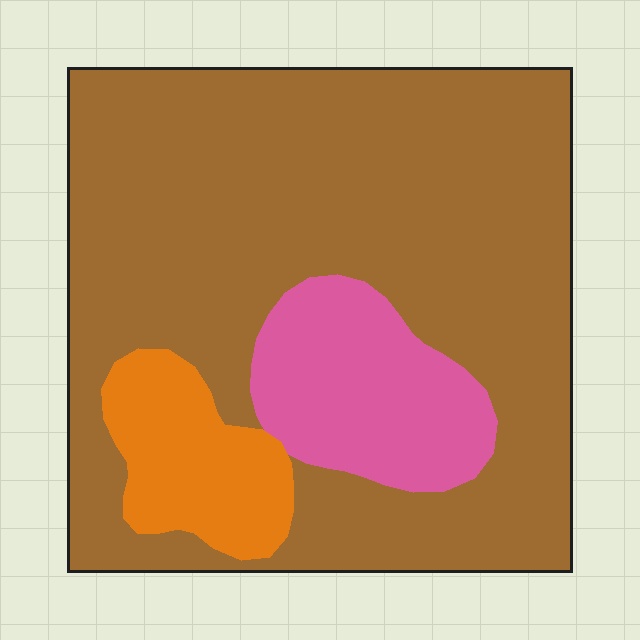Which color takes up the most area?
Brown, at roughly 75%.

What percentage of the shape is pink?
Pink takes up less than a quarter of the shape.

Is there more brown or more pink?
Brown.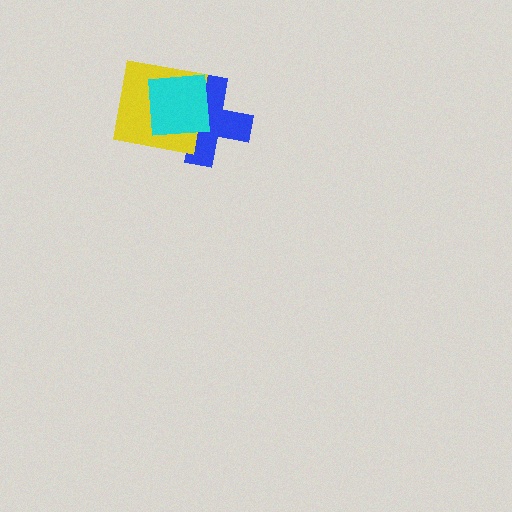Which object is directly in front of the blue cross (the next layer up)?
The yellow square is directly in front of the blue cross.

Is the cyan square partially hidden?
No, no other shape covers it.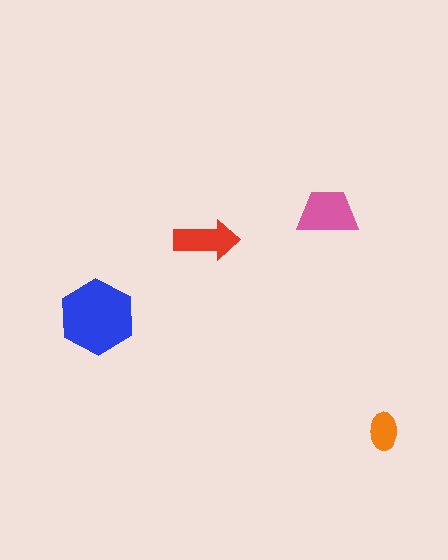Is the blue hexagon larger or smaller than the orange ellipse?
Larger.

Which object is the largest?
The blue hexagon.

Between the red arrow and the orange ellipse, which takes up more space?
The red arrow.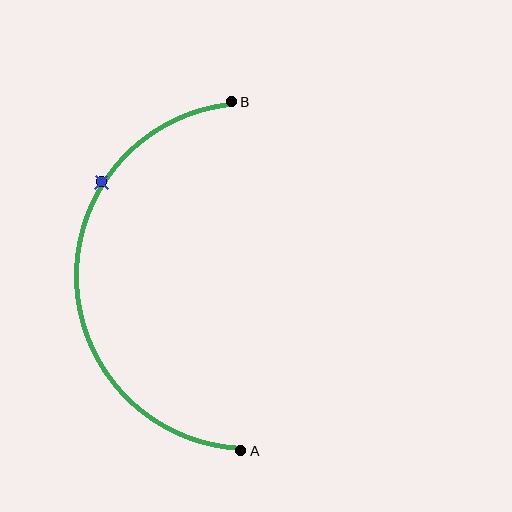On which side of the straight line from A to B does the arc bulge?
The arc bulges to the left of the straight line connecting A and B.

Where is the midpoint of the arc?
The arc midpoint is the point on the curve farthest from the straight line joining A and B. It sits to the left of that line.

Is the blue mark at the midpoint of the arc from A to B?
No. The blue mark lies on the arc but is closer to endpoint B. The arc midpoint would be at the point on the curve equidistant along the arc from both A and B.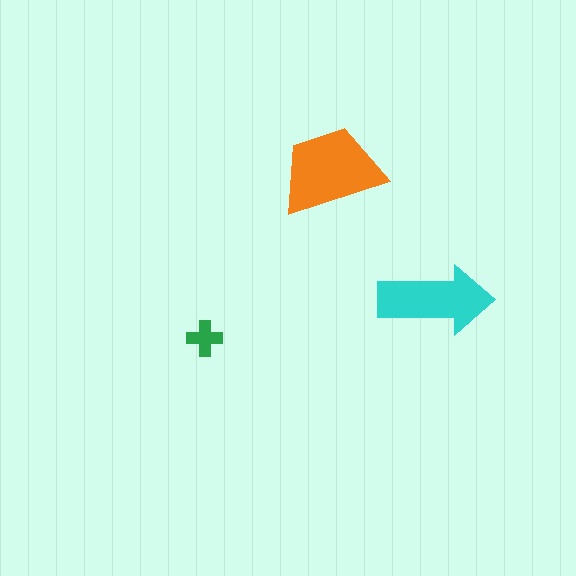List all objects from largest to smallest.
The orange trapezoid, the cyan arrow, the green cross.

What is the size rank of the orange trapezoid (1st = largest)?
1st.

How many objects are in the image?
There are 3 objects in the image.